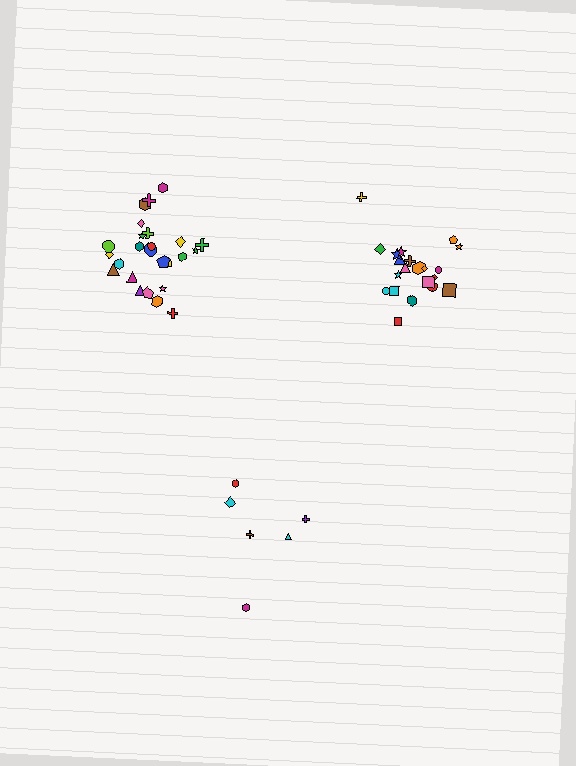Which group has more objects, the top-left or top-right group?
The top-left group.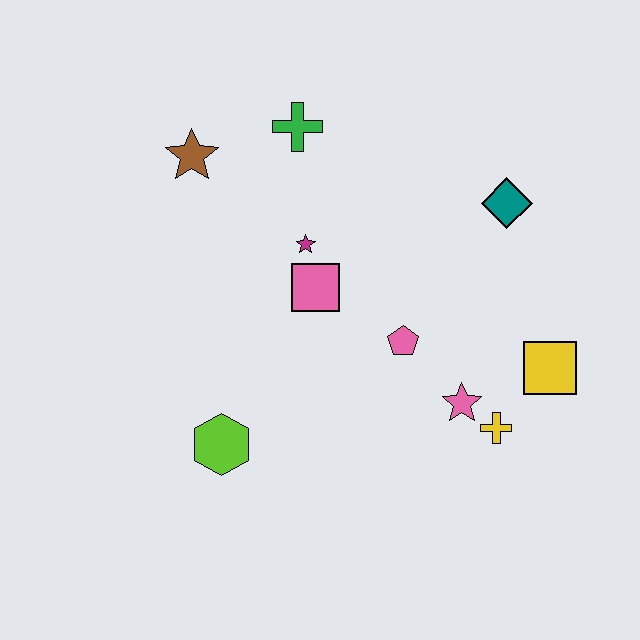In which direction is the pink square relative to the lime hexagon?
The pink square is above the lime hexagon.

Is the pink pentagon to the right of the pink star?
No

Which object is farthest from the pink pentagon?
The brown star is farthest from the pink pentagon.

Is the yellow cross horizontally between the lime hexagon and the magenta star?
No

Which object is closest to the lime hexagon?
The pink square is closest to the lime hexagon.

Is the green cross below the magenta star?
No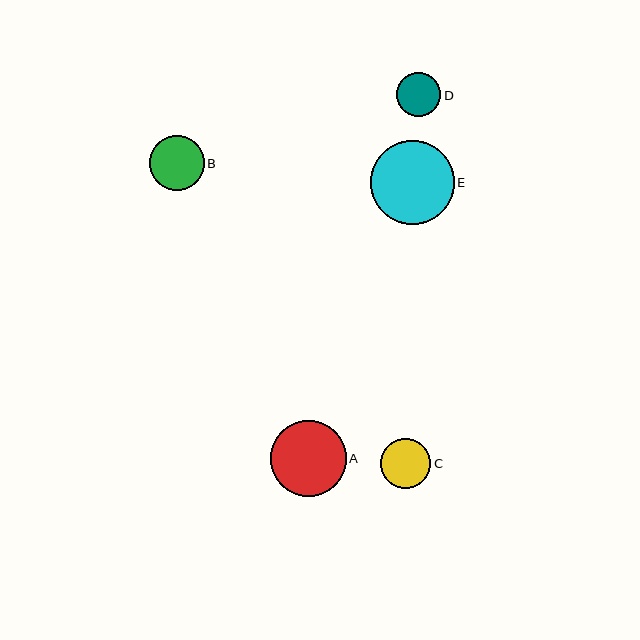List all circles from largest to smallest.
From largest to smallest: E, A, B, C, D.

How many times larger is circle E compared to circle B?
Circle E is approximately 1.5 times the size of circle B.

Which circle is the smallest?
Circle D is the smallest with a size of approximately 44 pixels.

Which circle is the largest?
Circle E is the largest with a size of approximately 84 pixels.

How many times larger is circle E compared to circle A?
Circle E is approximately 1.1 times the size of circle A.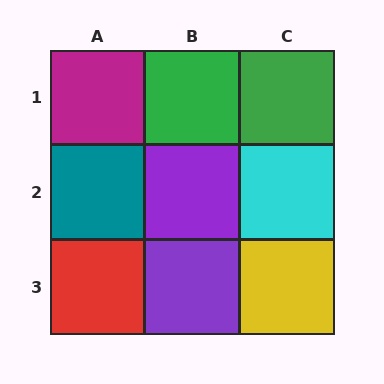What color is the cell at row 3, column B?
Purple.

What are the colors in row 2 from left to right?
Teal, purple, cyan.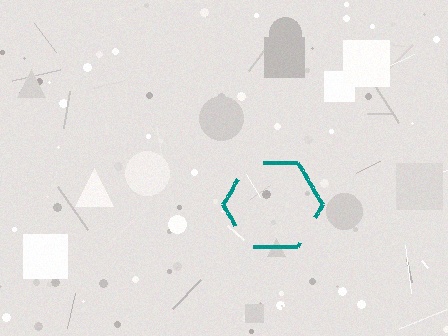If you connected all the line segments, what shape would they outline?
They would outline a hexagon.